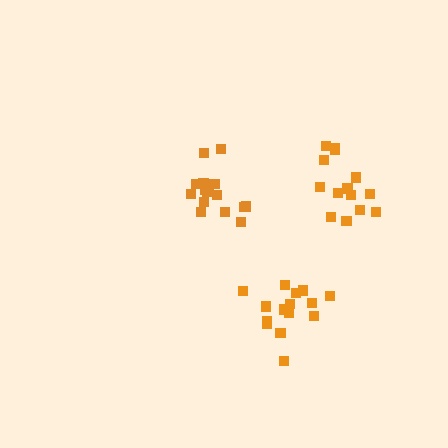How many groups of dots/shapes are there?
There are 3 groups.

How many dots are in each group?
Group 1: 16 dots, Group 2: 15 dots, Group 3: 14 dots (45 total).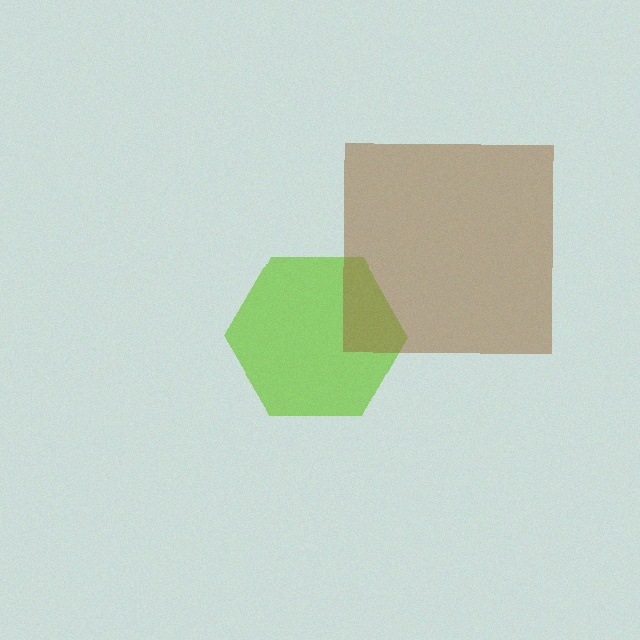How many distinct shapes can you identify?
There are 2 distinct shapes: a lime hexagon, a brown square.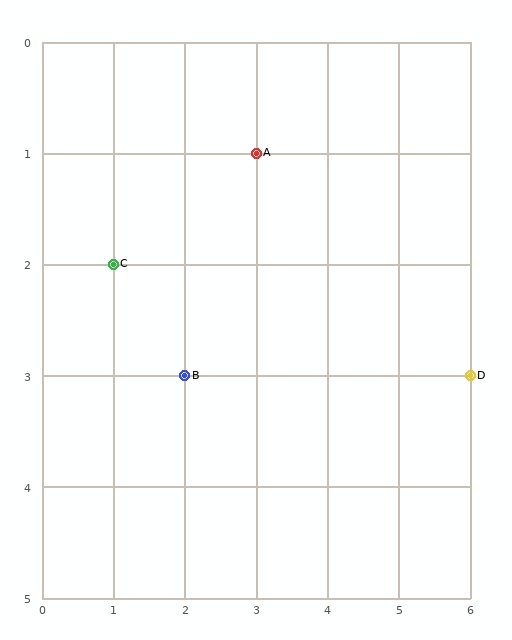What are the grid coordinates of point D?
Point D is at grid coordinates (6, 3).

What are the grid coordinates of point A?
Point A is at grid coordinates (3, 1).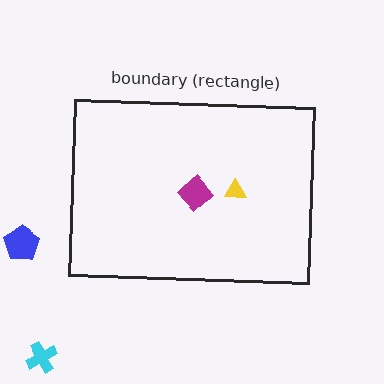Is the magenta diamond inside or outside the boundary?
Inside.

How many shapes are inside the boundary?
2 inside, 2 outside.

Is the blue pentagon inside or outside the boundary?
Outside.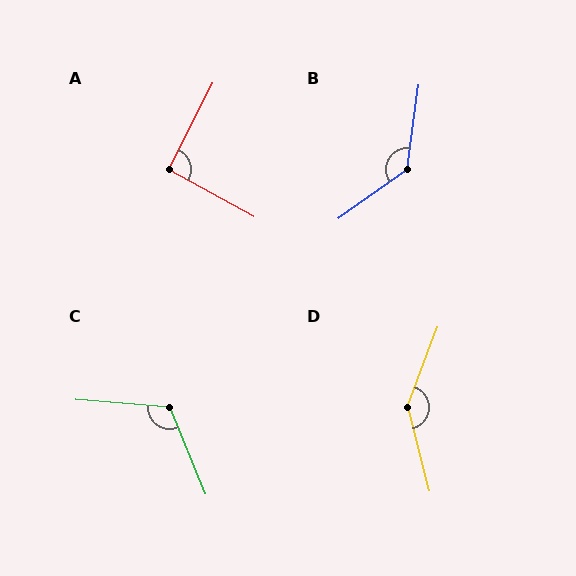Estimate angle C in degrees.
Approximately 117 degrees.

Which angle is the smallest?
A, at approximately 92 degrees.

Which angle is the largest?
D, at approximately 145 degrees.